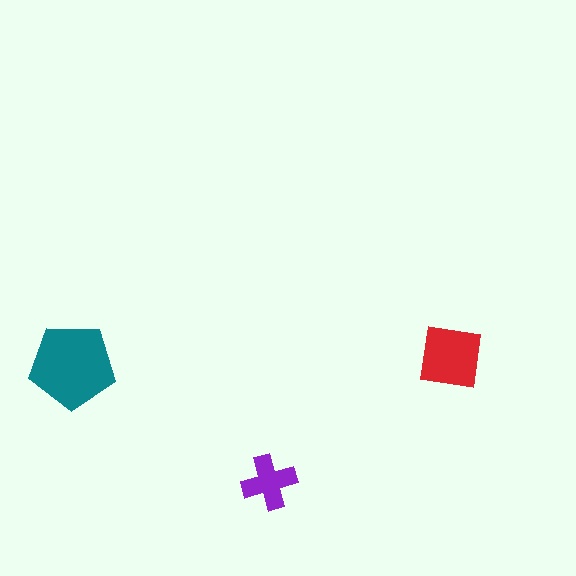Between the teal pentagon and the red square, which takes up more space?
The teal pentagon.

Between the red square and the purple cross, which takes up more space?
The red square.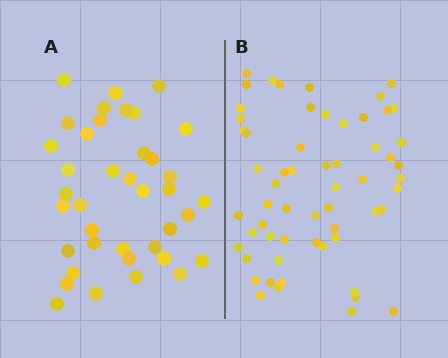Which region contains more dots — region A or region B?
Region B (the right region) has more dots.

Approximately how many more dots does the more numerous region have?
Region B has approximately 20 more dots than region A.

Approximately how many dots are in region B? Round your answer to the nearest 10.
About 60 dots. (The exact count is 59, which rounds to 60.)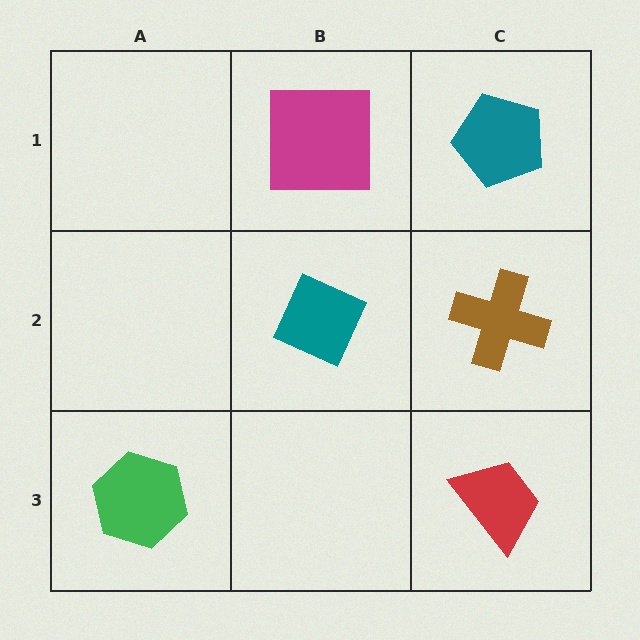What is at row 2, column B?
A teal diamond.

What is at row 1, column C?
A teal pentagon.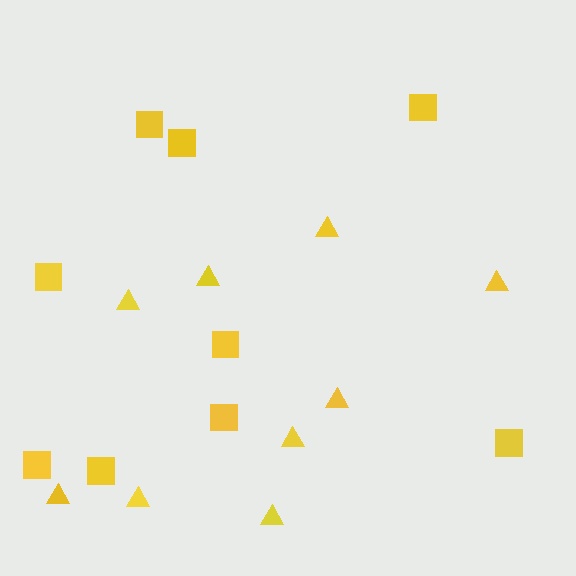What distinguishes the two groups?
There are 2 groups: one group of squares (9) and one group of triangles (9).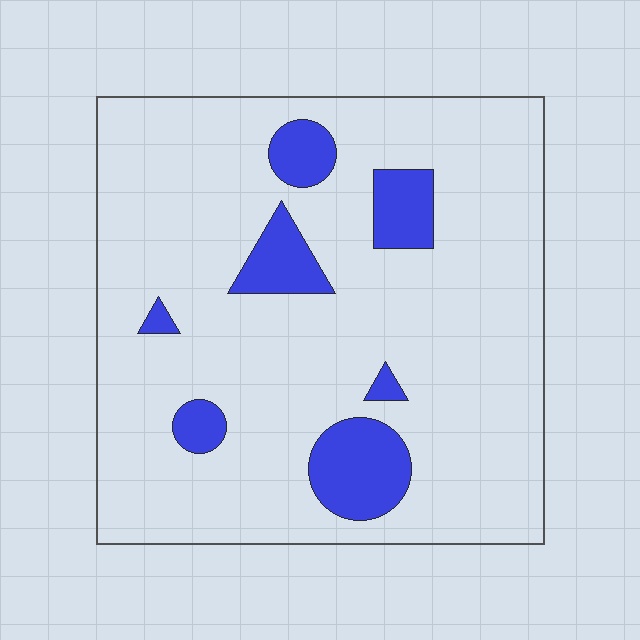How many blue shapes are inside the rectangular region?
7.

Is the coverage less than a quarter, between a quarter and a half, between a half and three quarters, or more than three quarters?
Less than a quarter.